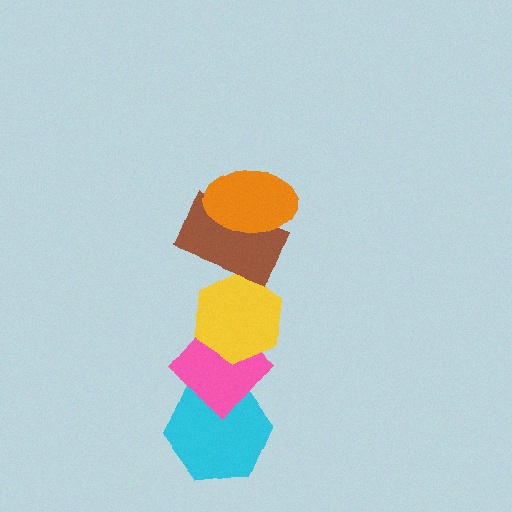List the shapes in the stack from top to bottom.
From top to bottom: the orange ellipse, the brown rectangle, the yellow hexagon, the pink diamond, the cyan hexagon.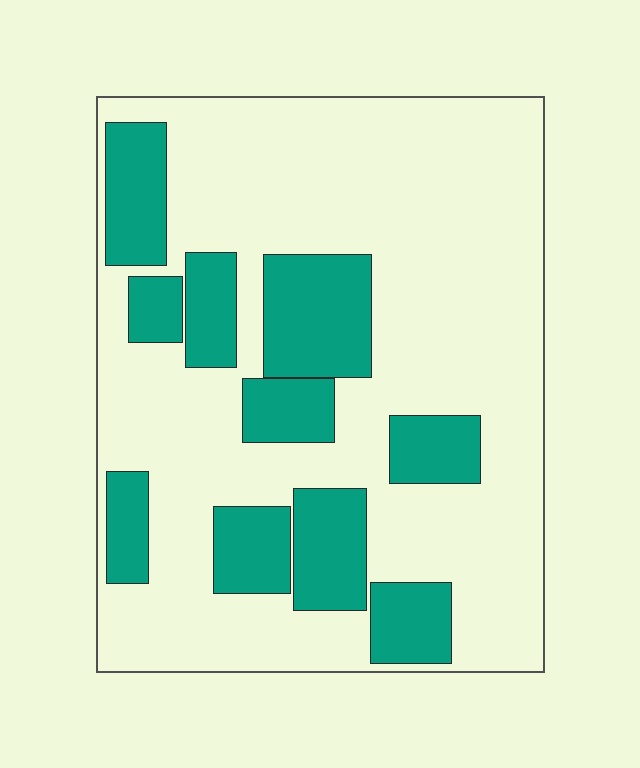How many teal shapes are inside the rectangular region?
10.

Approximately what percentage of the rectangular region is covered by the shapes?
Approximately 30%.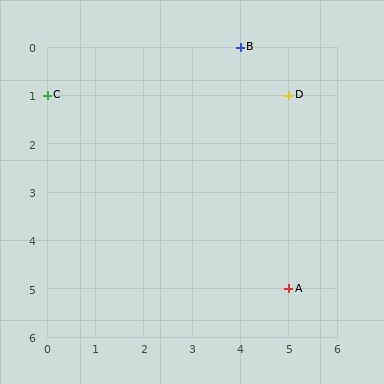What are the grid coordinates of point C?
Point C is at grid coordinates (0, 1).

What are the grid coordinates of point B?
Point B is at grid coordinates (4, 0).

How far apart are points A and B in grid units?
Points A and B are 1 column and 5 rows apart (about 5.1 grid units diagonally).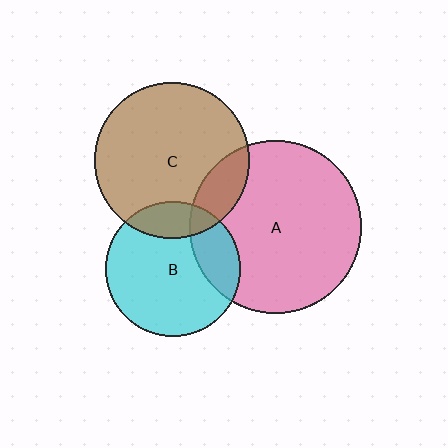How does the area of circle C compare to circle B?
Approximately 1.3 times.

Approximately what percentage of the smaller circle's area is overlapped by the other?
Approximately 15%.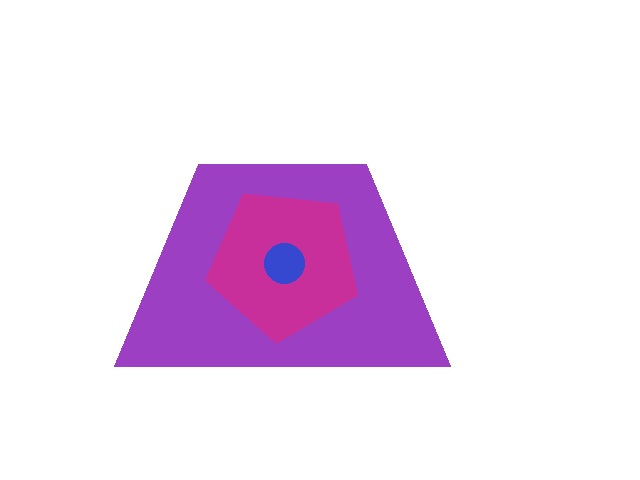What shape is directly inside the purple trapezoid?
The magenta pentagon.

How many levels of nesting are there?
3.